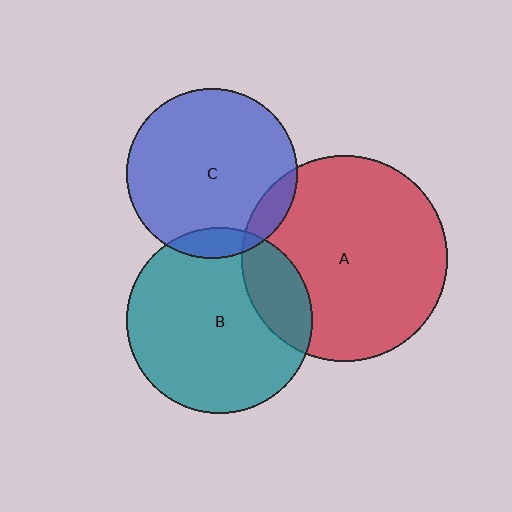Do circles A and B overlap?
Yes.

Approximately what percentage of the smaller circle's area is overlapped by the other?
Approximately 20%.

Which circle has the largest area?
Circle A (red).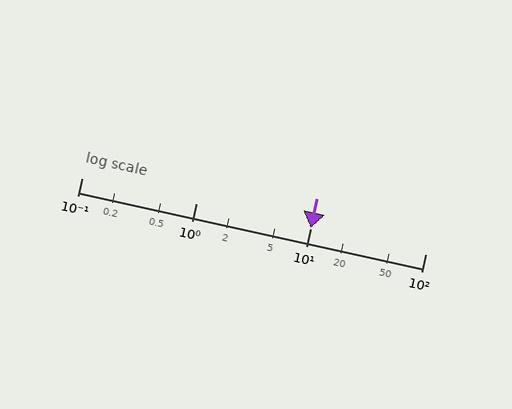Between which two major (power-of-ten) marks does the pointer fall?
The pointer is between 10 and 100.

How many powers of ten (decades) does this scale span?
The scale spans 3 decades, from 0.1 to 100.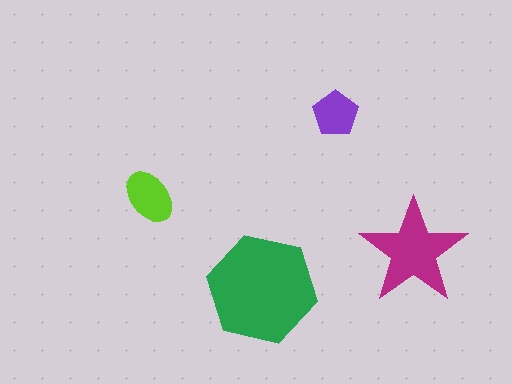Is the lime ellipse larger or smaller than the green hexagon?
Smaller.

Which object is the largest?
The green hexagon.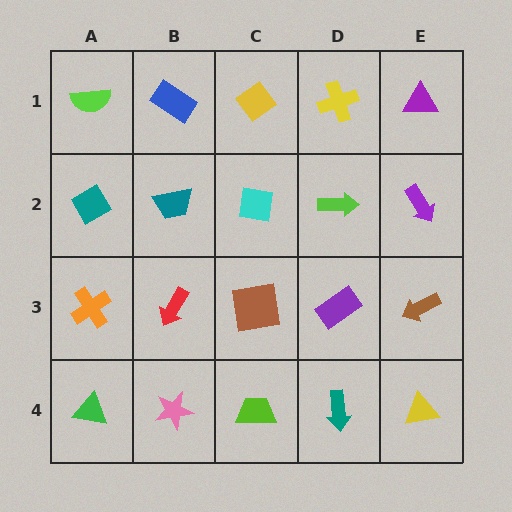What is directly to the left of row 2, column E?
A lime arrow.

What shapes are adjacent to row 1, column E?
A purple arrow (row 2, column E), a yellow cross (row 1, column D).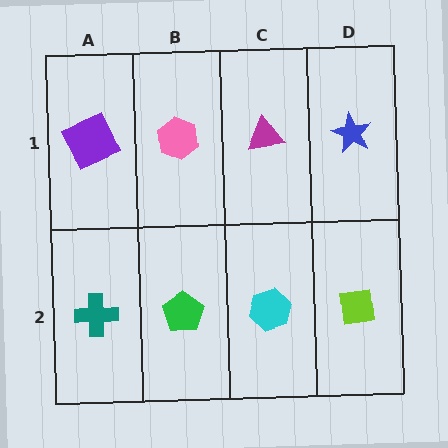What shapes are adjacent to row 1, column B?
A green pentagon (row 2, column B), a purple square (row 1, column A), a magenta triangle (row 1, column C).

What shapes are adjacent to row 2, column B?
A pink hexagon (row 1, column B), a teal cross (row 2, column A), a cyan hexagon (row 2, column C).